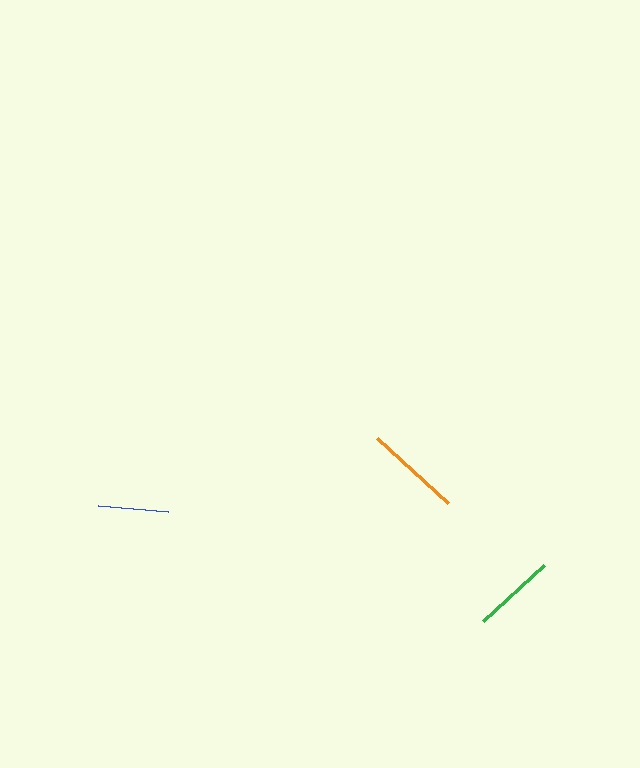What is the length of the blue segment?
The blue segment is approximately 70 pixels long.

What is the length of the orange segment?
The orange segment is approximately 96 pixels long.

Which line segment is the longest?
The orange line is the longest at approximately 96 pixels.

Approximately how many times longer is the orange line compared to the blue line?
The orange line is approximately 1.4 times the length of the blue line.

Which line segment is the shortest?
The blue line is the shortest at approximately 70 pixels.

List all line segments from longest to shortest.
From longest to shortest: orange, green, blue.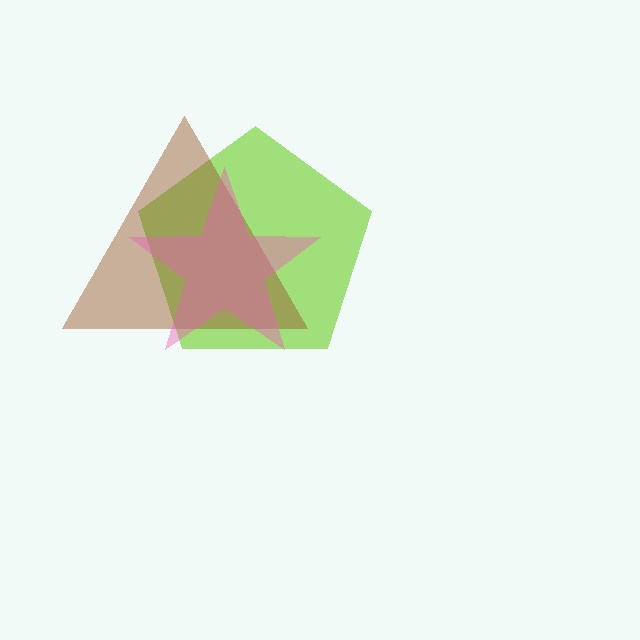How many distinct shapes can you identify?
There are 3 distinct shapes: a lime pentagon, a brown triangle, a pink star.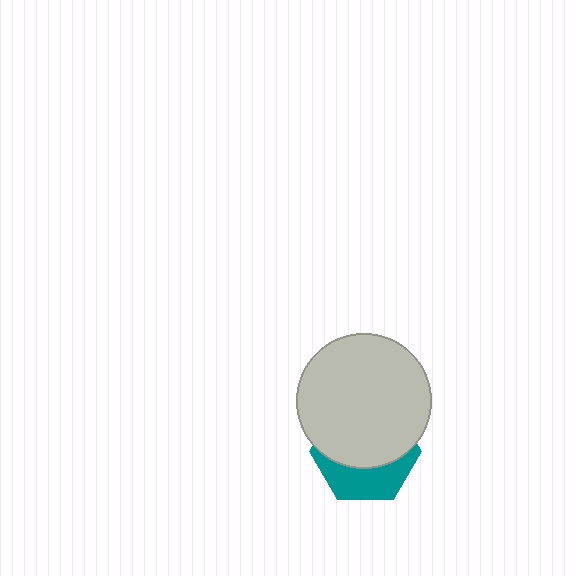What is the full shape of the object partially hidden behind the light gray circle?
The partially hidden object is a teal hexagon.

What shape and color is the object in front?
The object in front is a light gray circle.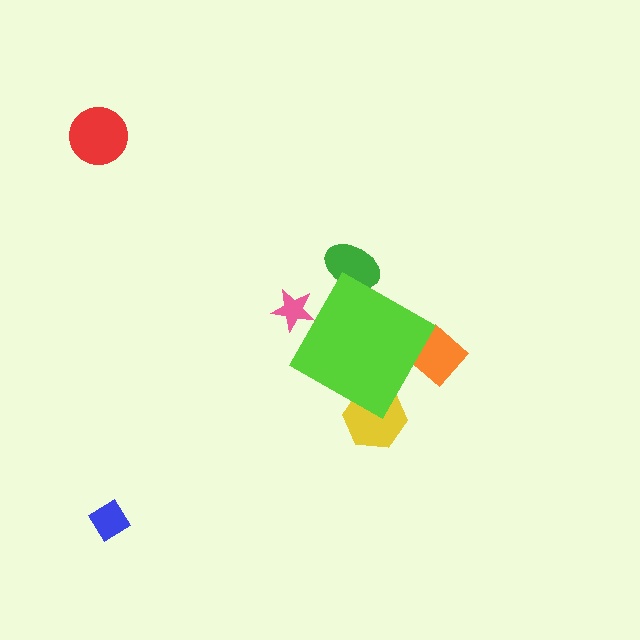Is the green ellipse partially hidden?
Yes, the green ellipse is partially hidden behind the lime diamond.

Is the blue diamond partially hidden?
No, the blue diamond is fully visible.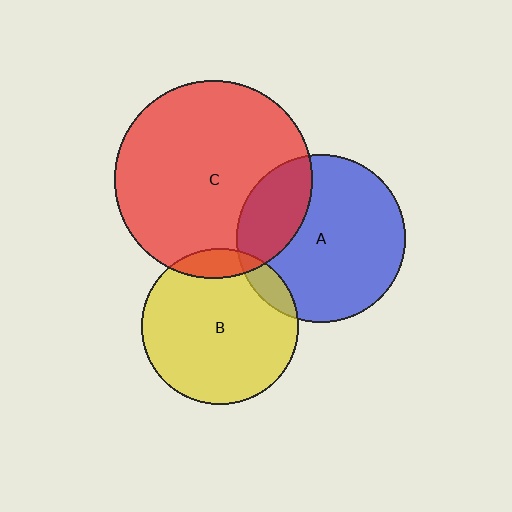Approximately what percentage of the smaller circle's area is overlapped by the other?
Approximately 10%.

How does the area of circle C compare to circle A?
Approximately 1.4 times.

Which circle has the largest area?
Circle C (red).